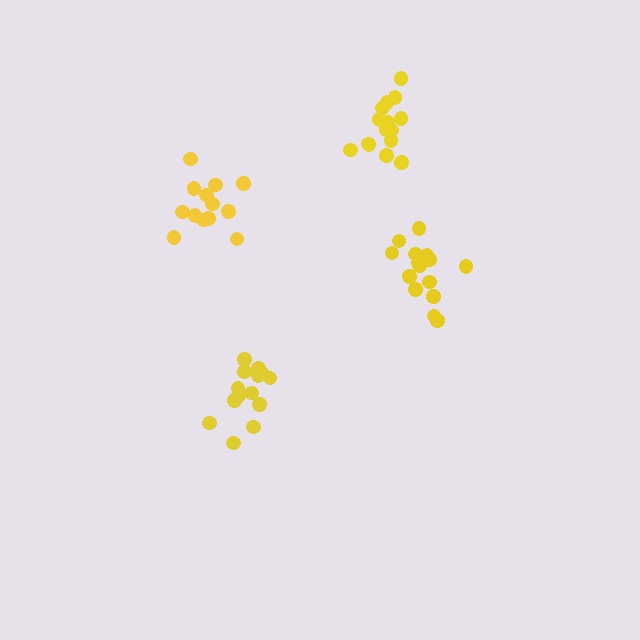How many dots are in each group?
Group 1: 16 dots, Group 2: 15 dots, Group 3: 13 dots, Group 4: 14 dots (58 total).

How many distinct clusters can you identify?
There are 4 distinct clusters.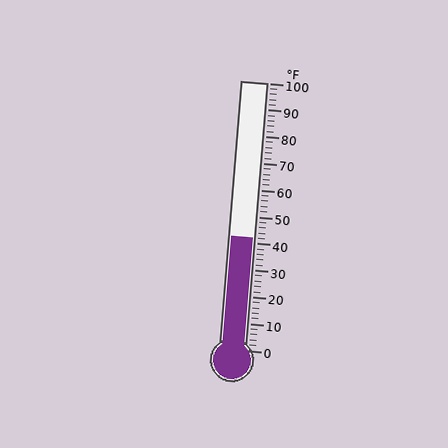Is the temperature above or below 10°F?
The temperature is above 10°F.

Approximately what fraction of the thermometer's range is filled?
The thermometer is filled to approximately 40% of its range.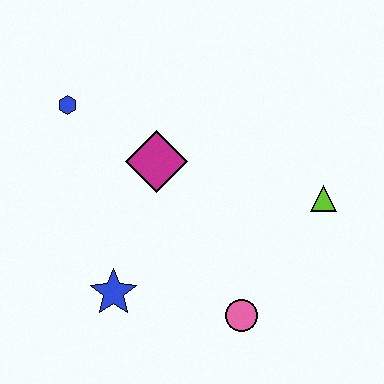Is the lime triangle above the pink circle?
Yes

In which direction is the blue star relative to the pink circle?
The blue star is to the left of the pink circle.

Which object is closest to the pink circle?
The blue star is closest to the pink circle.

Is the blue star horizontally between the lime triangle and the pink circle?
No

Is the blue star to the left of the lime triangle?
Yes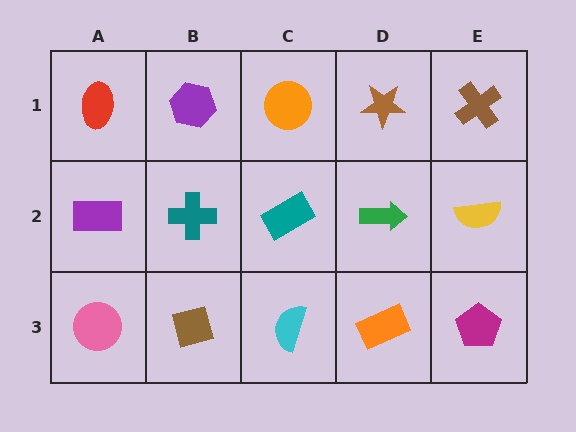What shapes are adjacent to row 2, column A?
A red ellipse (row 1, column A), a pink circle (row 3, column A), a teal cross (row 2, column B).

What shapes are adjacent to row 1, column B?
A teal cross (row 2, column B), a red ellipse (row 1, column A), an orange circle (row 1, column C).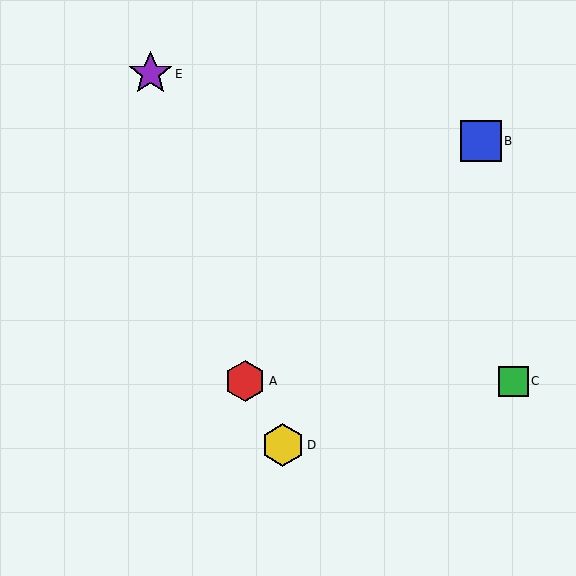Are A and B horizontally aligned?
No, A is at y≈381 and B is at y≈141.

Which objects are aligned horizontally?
Objects A, C are aligned horizontally.